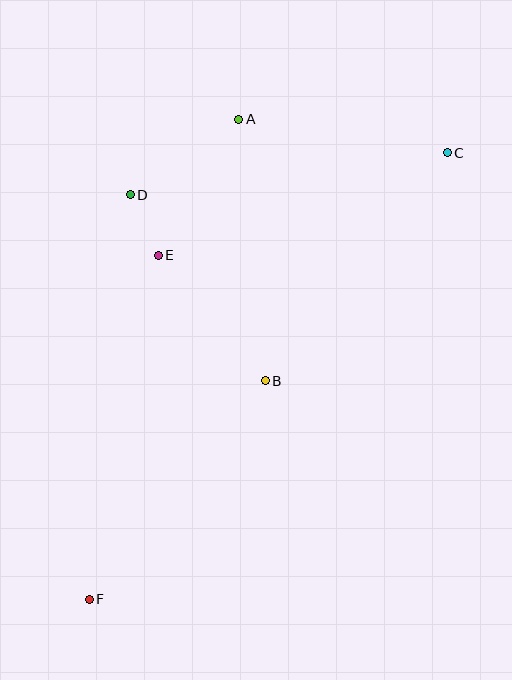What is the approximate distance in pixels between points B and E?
The distance between B and E is approximately 165 pixels.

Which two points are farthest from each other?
Points C and F are farthest from each other.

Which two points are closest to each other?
Points D and E are closest to each other.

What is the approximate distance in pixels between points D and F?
The distance between D and F is approximately 407 pixels.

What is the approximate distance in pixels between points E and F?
The distance between E and F is approximately 351 pixels.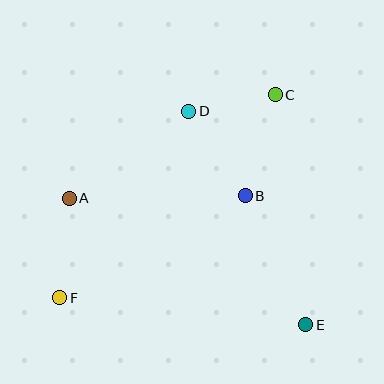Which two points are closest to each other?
Points C and D are closest to each other.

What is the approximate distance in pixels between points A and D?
The distance between A and D is approximately 148 pixels.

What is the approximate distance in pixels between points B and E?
The distance between B and E is approximately 142 pixels.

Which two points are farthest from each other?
Points C and F are farthest from each other.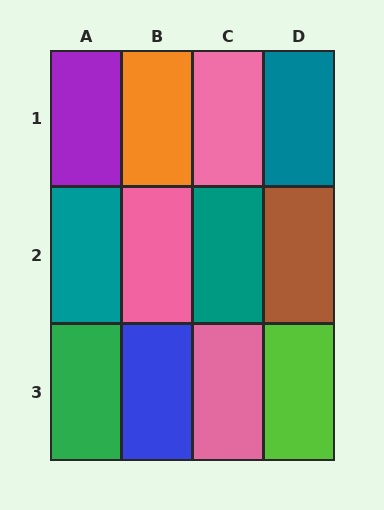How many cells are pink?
3 cells are pink.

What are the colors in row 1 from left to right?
Purple, orange, pink, teal.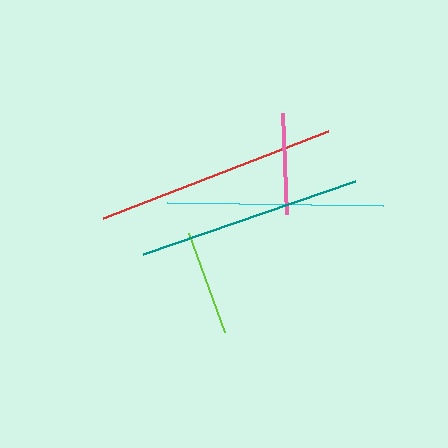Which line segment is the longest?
The red line is the longest at approximately 241 pixels.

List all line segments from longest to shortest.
From longest to shortest: red, teal, cyan, lime, pink.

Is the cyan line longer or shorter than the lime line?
The cyan line is longer than the lime line.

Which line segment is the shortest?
The pink line is the shortest at approximately 101 pixels.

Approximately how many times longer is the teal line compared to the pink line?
The teal line is approximately 2.2 times the length of the pink line.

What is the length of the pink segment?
The pink segment is approximately 101 pixels long.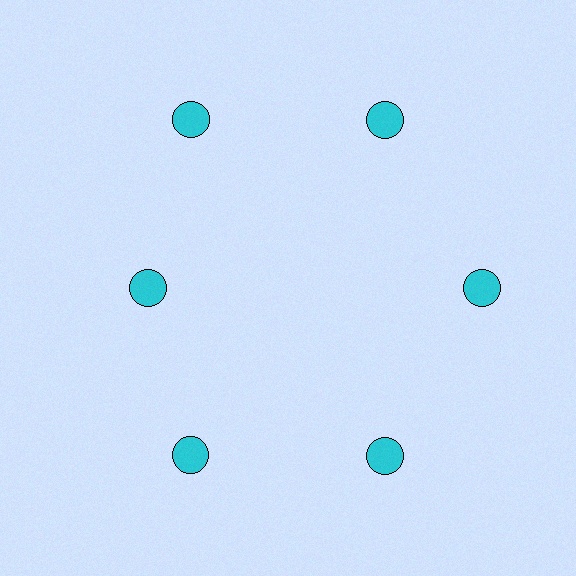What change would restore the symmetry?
The symmetry would be restored by moving it outward, back onto the ring so that all 6 circles sit at equal angles and equal distance from the center.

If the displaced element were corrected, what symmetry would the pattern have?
It would have 6-fold rotational symmetry — the pattern would map onto itself every 60 degrees.